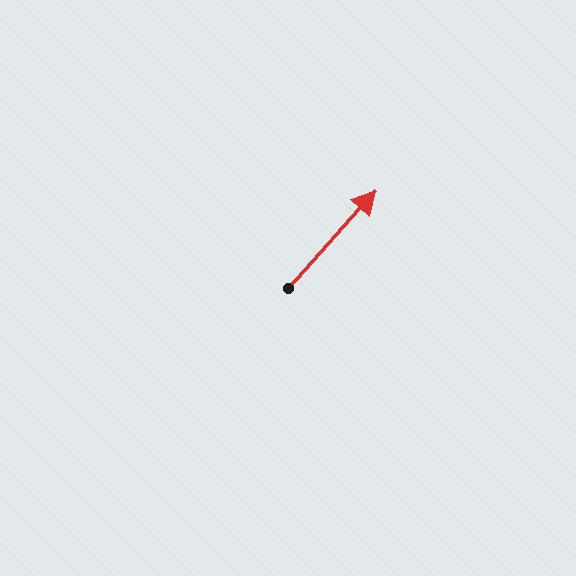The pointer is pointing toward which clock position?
Roughly 1 o'clock.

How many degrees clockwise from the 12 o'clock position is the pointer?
Approximately 42 degrees.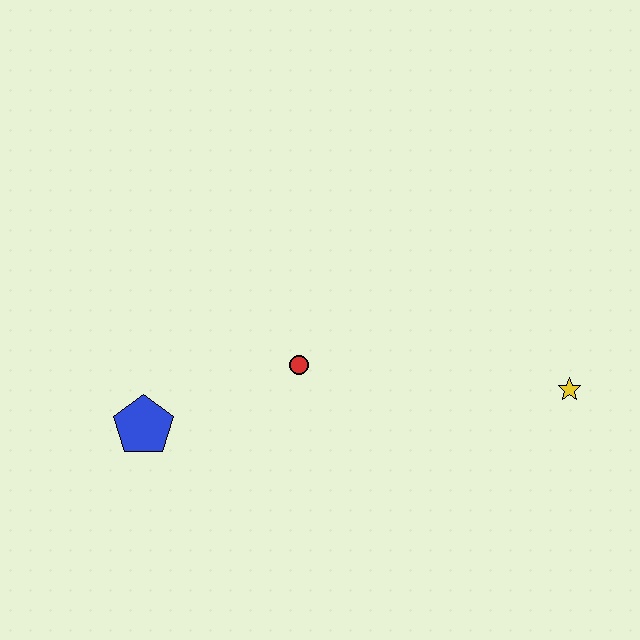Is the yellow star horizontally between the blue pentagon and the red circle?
No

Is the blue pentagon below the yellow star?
Yes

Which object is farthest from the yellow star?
The blue pentagon is farthest from the yellow star.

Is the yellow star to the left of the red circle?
No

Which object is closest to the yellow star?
The red circle is closest to the yellow star.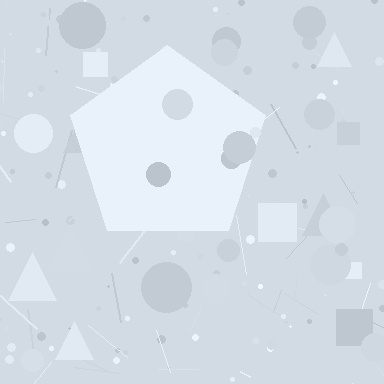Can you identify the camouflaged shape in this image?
The camouflaged shape is a pentagon.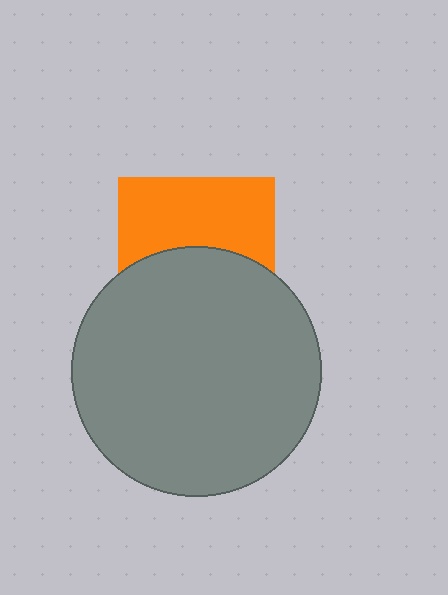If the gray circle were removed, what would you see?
You would see the complete orange square.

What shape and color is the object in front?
The object in front is a gray circle.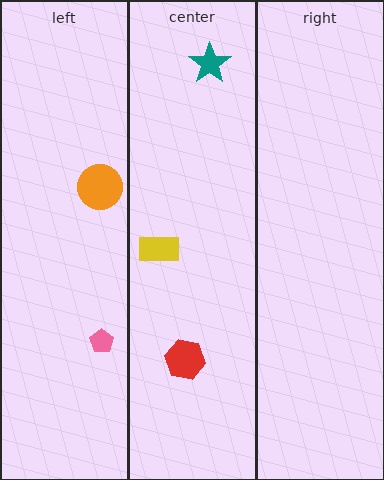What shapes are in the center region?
The yellow rectangle, the red hexagon, the teal star.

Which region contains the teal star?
The center region.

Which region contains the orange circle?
The left region.